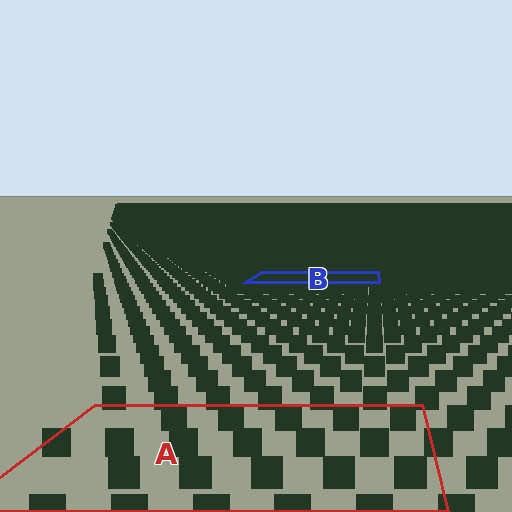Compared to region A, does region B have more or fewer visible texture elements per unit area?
Region B has more texture elements per unit area — they are packed more densely because it is farther away.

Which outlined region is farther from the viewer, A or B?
Region B is farther from the viewer — the texture elements inside it appear smaller and more densely packed.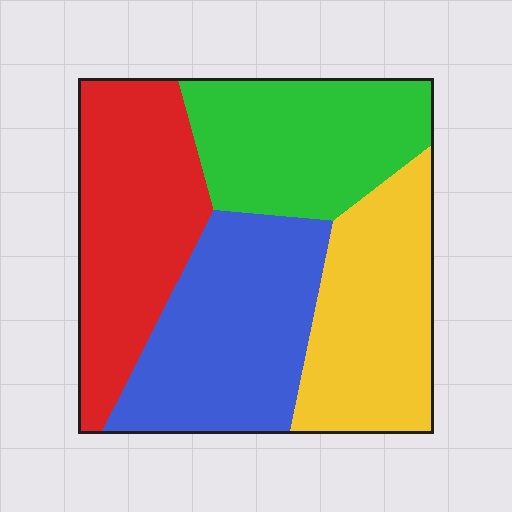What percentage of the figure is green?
Green covers about 25% of the figure.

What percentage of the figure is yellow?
Yellow takes up about one quarter (1/4) of the figure.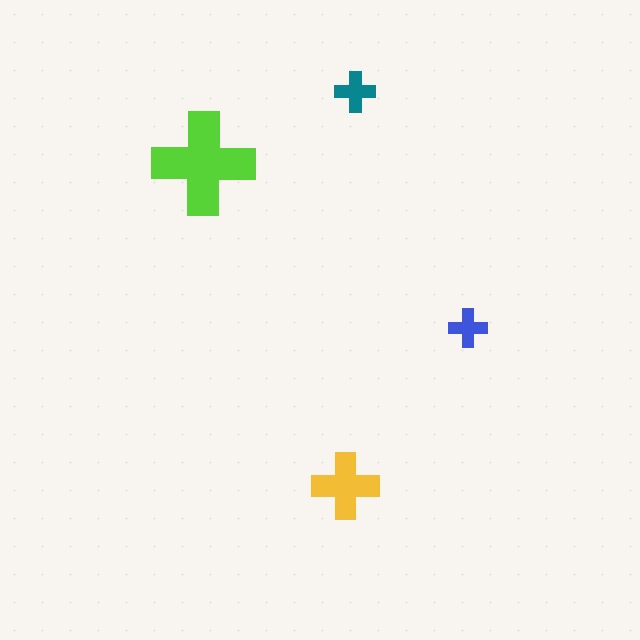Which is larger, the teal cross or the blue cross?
The teal one.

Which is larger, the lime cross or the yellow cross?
The lime one.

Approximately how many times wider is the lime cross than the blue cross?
About 2.5 times wider.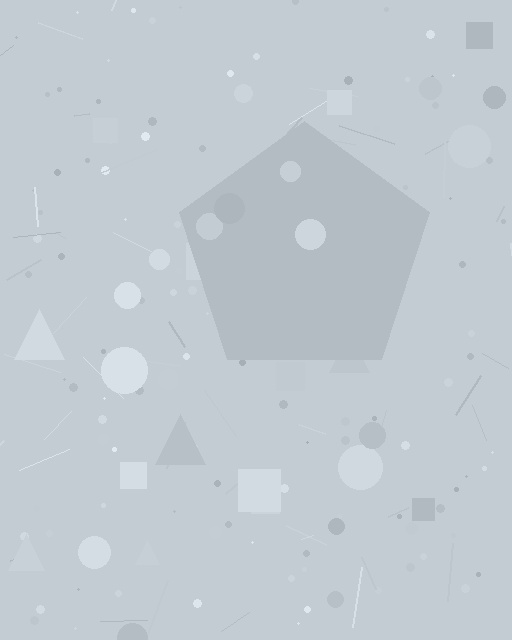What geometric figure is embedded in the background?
A pentagon is embedded in the background.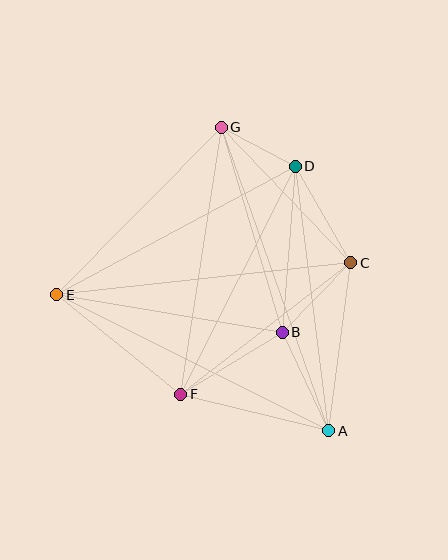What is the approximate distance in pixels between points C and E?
The distance between C and E is approximately 296 pixels.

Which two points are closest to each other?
Points D and G are closest to each other.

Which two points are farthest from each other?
Points A and G are farthest from each other.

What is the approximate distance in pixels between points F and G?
The distance between F and G is approximately 270 pixels.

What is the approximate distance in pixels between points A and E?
The distance between A and E is approximately 304 pixels.